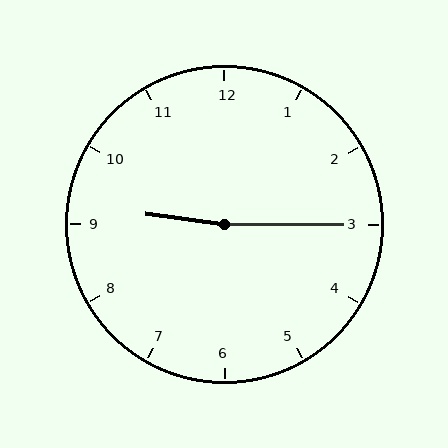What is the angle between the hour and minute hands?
Approximately 172 degrees.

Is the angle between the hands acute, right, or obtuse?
It is obtuse.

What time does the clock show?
9:15.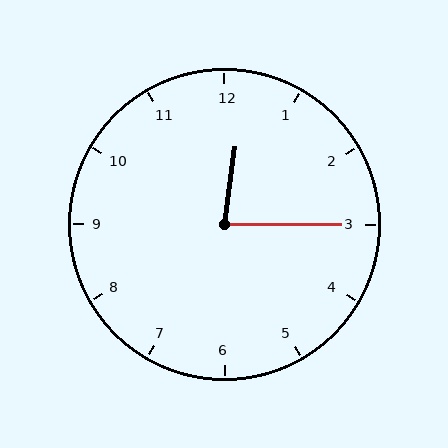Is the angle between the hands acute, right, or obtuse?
It is acute.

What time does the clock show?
12:15.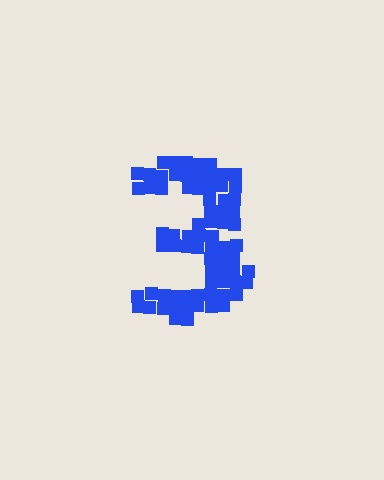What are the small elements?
The small elements are squares.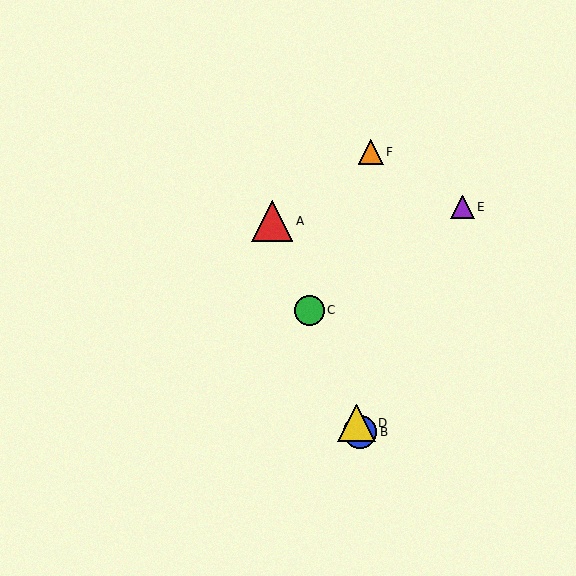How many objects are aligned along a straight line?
4 objects (A, B, C, D) are aligned along a straight line.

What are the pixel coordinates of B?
Object B is at (360, 432).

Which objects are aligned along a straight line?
Objects A, B, C, D are aligned along a straight line.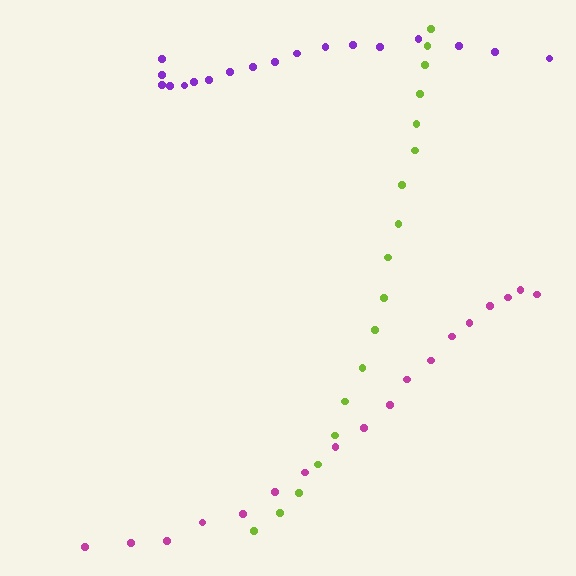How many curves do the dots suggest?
There are 3 distinct paths.